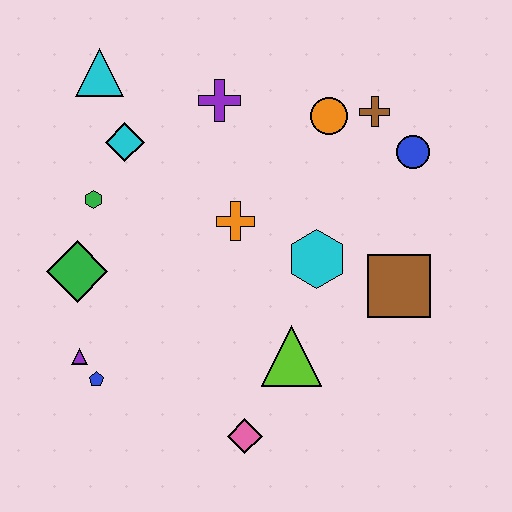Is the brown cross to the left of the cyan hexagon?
No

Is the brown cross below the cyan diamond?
No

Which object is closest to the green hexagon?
The cyan diamond is closest to the green hexagon.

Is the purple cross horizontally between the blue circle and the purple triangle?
Yes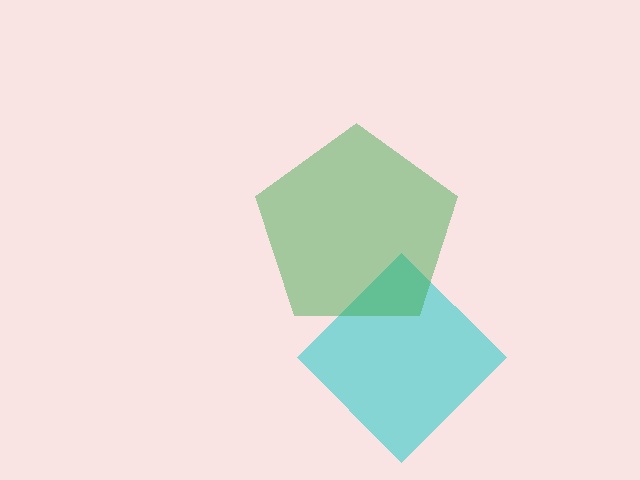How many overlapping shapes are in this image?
There are 2 overlapping shapes in the image.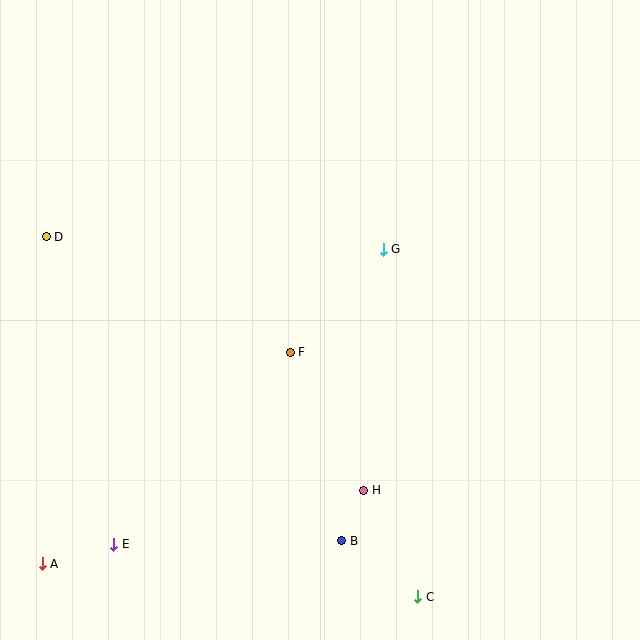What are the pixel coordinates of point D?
Point D is at (46, 237).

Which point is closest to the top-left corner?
Point D is closest to the top-left corner.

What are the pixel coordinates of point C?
Point C is at (418, 597).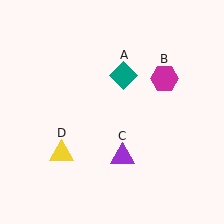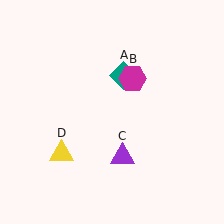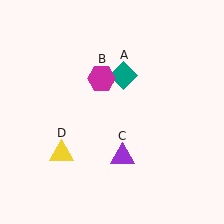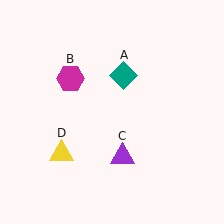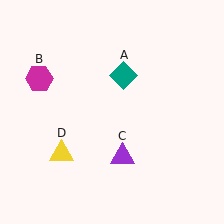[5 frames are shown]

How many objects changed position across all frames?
1 object changed position: magenta hexagon (object B).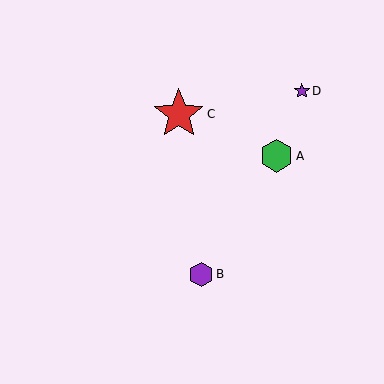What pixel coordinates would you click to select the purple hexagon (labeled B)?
Click at (201, 274) to select the purple hexagon B.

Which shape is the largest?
The red star (labeled C) is the largest.